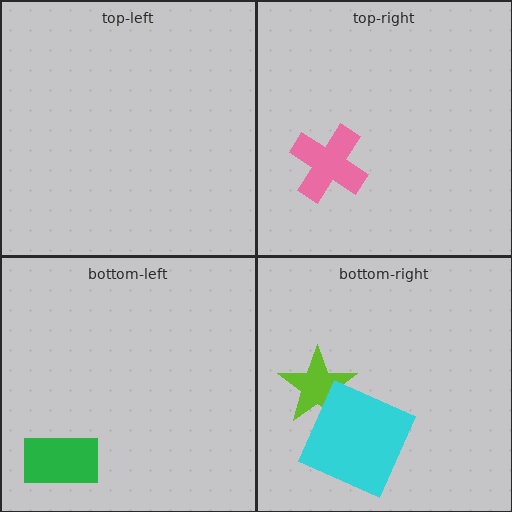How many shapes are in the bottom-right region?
2.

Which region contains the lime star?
The bottom-right region.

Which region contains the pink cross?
The top-right region.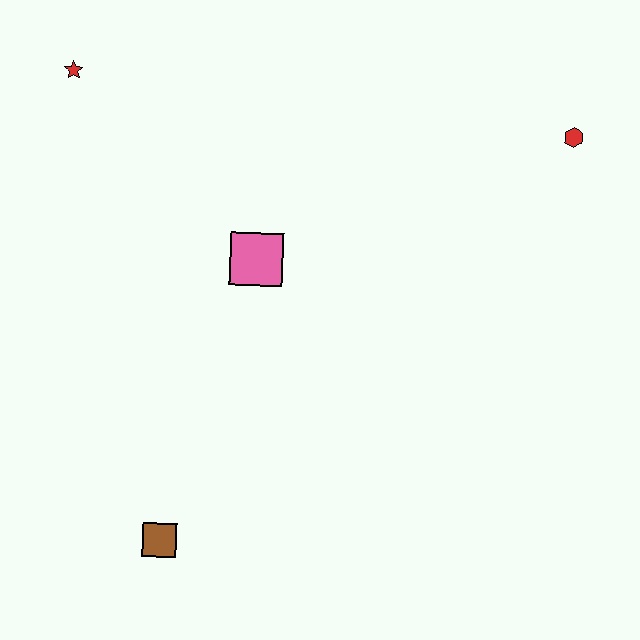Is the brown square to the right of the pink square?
No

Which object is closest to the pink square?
The red star is closest to the pink square.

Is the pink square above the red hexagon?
No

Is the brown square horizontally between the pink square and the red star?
Yes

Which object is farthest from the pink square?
The red hexagon is farthest from the pink square.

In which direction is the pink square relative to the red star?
The pink square is to the right of the red star.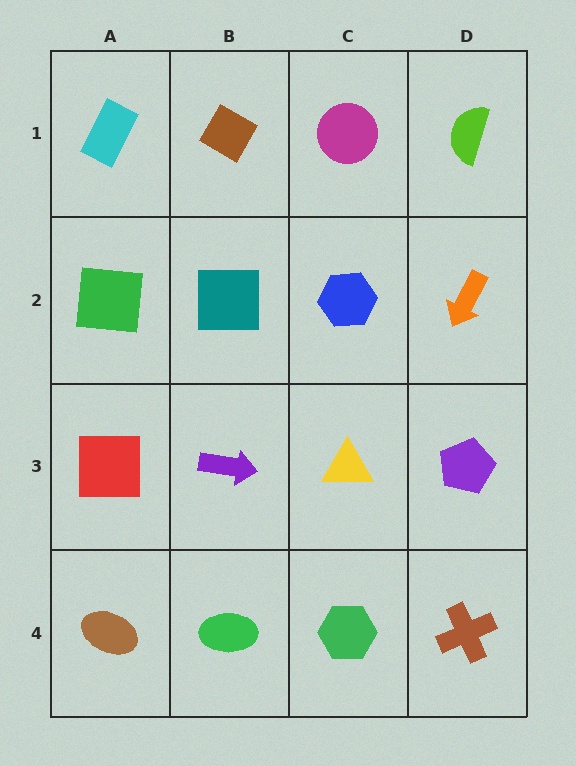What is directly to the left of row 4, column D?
A green hexagon.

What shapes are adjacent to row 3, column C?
A blue hexagon (row 2, column C), a green hexagon (row 4, column C), a purple arrow (row 3, column B), a purple pentagon (row 3, column D).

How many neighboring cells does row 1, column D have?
2.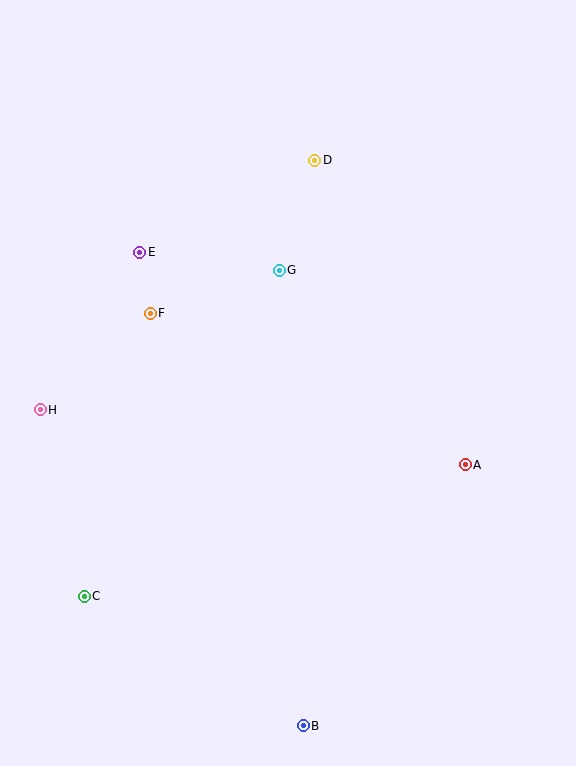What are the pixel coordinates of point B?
Point B is at (303, 726).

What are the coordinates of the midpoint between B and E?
The midpoint between B and E is at (221, 489).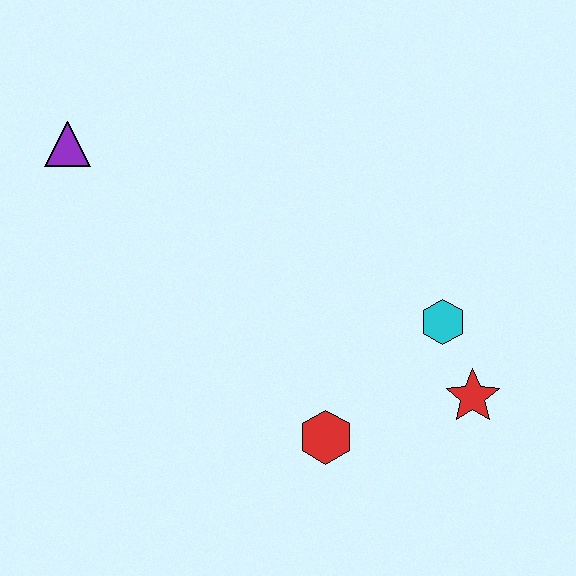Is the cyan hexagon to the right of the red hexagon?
Yes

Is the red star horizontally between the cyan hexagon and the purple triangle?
No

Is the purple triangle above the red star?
Yes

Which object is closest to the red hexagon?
The red star is closest to the red hexagon.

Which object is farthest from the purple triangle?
The red star is farthest from the purple triangle.